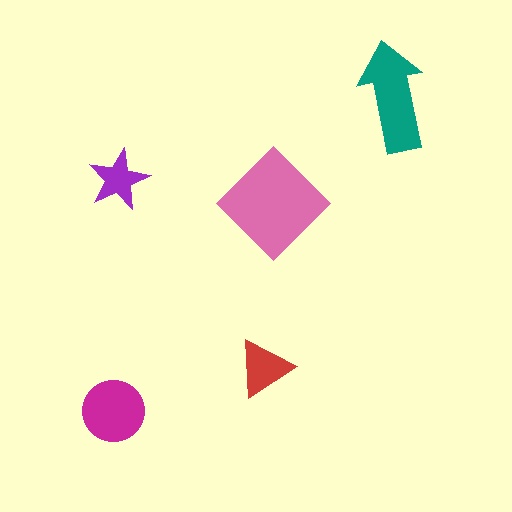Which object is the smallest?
The purple star.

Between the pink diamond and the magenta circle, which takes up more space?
The pink diamond.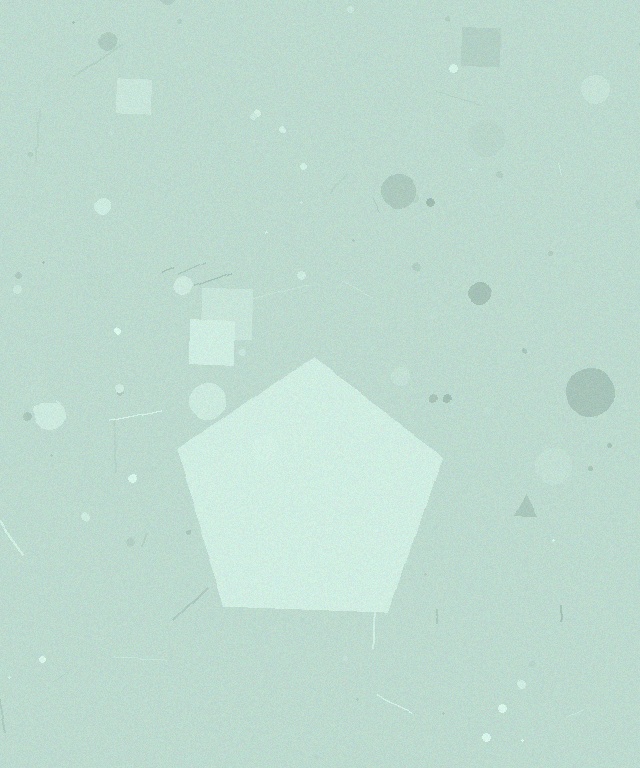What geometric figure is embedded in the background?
A pentagon is embedded in the background.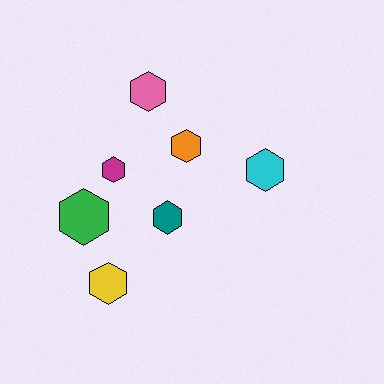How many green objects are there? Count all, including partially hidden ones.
There is 1 green object.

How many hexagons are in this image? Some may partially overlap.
There are 7 hexagons.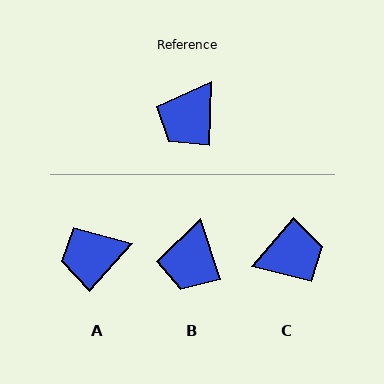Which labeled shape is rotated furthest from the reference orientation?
C, about 141 degrees away.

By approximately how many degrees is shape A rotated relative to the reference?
Approximately 40 degrees clockwise.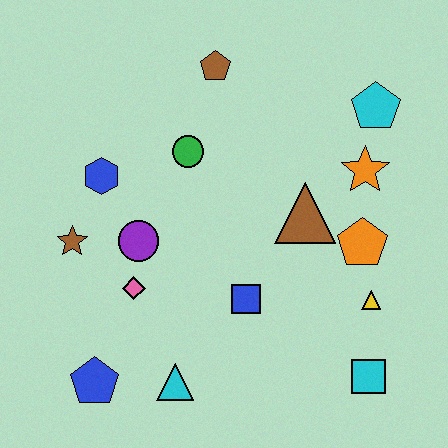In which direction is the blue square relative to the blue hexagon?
The blue square is to the right of the blue hexagon.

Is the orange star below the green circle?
Yes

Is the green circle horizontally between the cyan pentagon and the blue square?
No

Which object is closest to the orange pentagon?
The yellow triangle is closest to the orange pentagon.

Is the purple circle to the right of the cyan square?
No